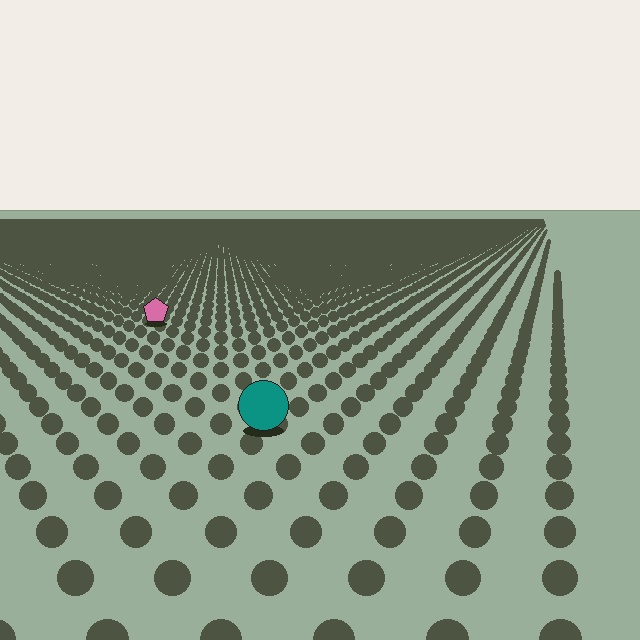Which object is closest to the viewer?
The teal circle is closest. The texture marks near it are larger and more spread out.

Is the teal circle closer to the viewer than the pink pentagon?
Yes. The teal circle is closer — you can tell from the texture gradient: the ground texture is coarser near it.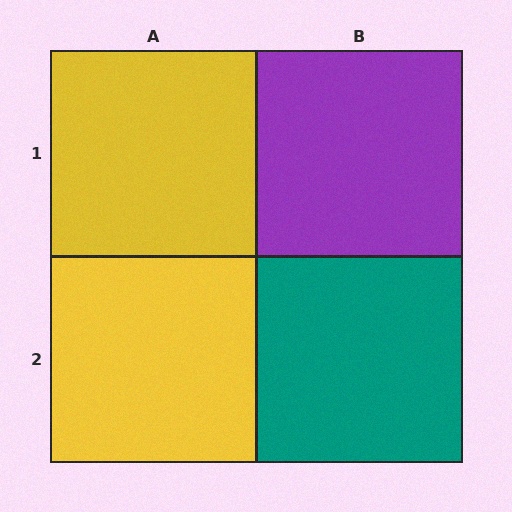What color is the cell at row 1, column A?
Yellow.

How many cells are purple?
1 cell is purple.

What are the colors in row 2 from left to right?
Yellow, teal.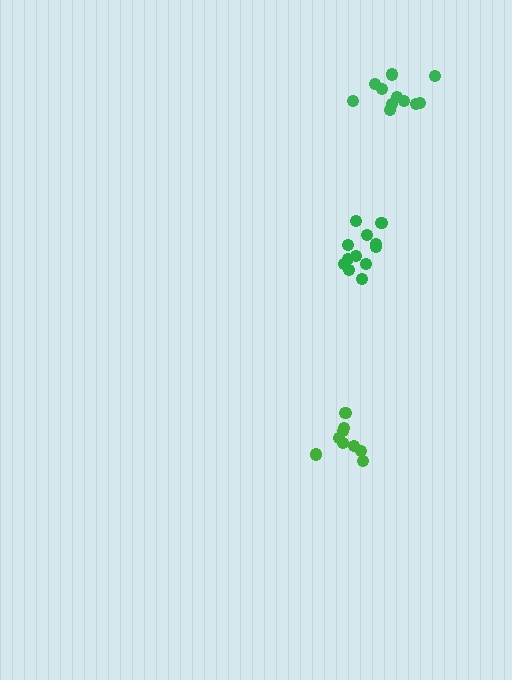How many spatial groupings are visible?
There are 3 spatial groupings.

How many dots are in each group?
Group 1: 11 dots, Group 2: 12 dots, Group 3: 9 dots (32 total).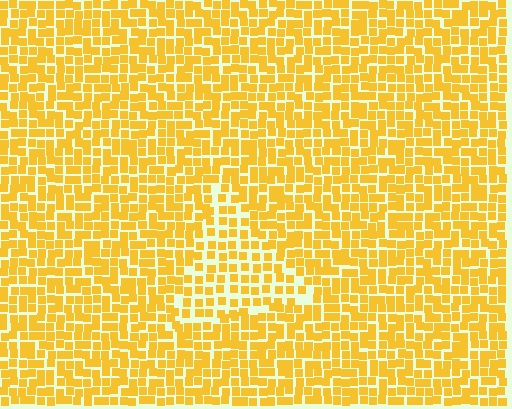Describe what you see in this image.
The image contains small yellow elements arranged at two different densities. A triangle-shaped region is visible where the elements are less densely packed than the surrounding area.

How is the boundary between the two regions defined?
The boundary is defined by a change in element density (approximately 1.5x ratio). All elements are the same color, size, and shape.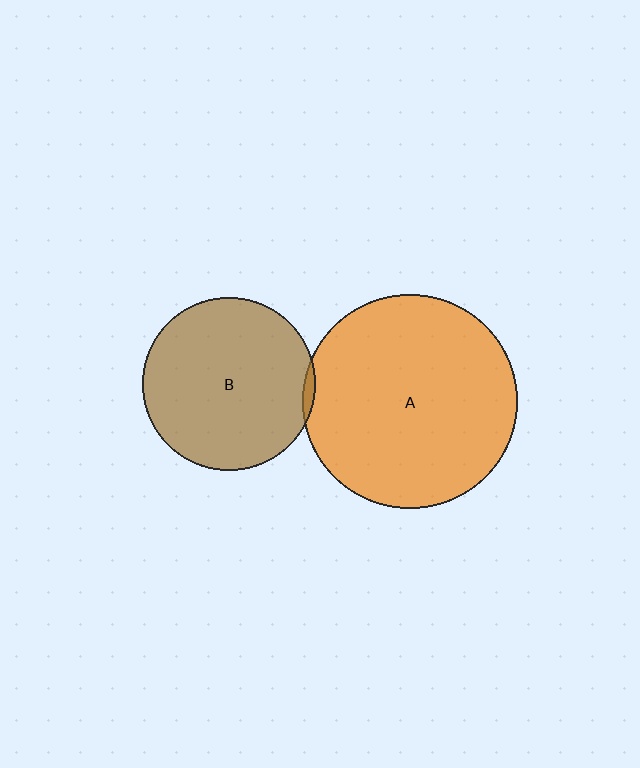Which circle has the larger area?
Circle A (orange).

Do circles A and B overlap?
Yes.